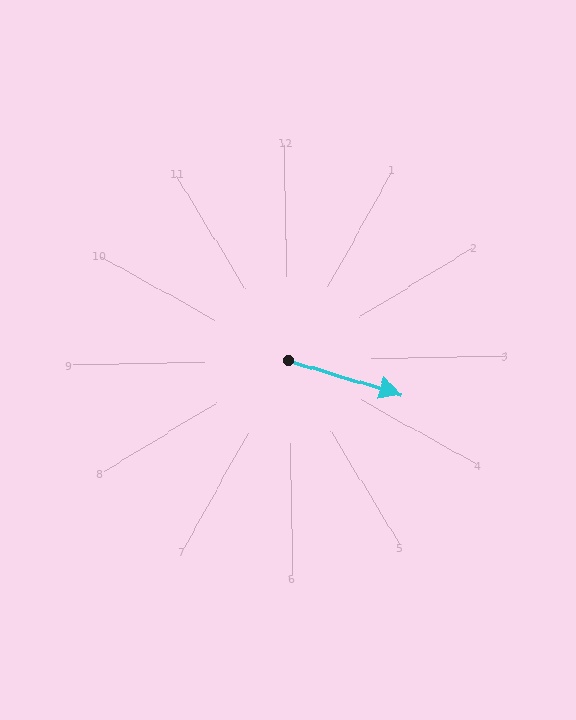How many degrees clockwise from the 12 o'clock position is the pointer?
Approximately 108 degrees.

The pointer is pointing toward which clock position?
Roughly 4 o'clock.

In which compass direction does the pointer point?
East.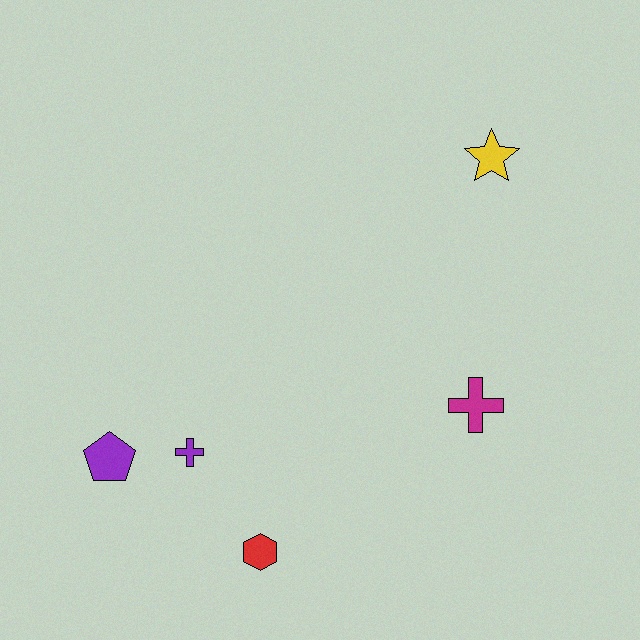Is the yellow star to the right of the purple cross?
Yes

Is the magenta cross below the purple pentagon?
No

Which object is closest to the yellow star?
The magenta cross is closest to the yellow star.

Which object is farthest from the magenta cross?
The purple pentagon is farthest from the magenta cross.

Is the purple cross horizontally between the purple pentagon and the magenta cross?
Yes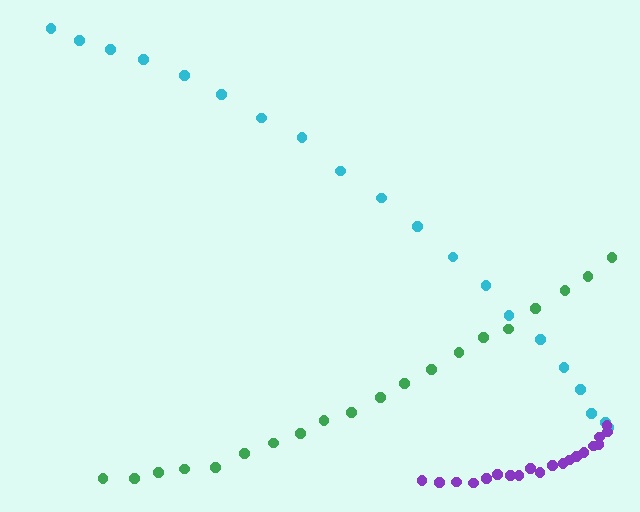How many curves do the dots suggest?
There are 3 distinct paths.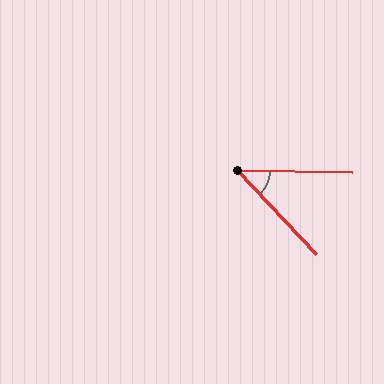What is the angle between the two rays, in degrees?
Approximately 45 degrees.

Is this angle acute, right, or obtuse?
It is acute.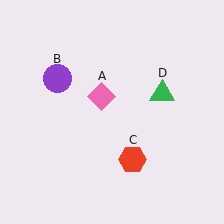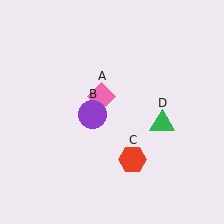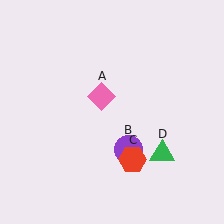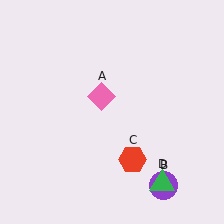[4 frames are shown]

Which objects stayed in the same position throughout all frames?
Pink diamond (object A) and red hexagon (object C) remained stationary.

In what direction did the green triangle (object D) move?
The green triangle (object D) moved down.